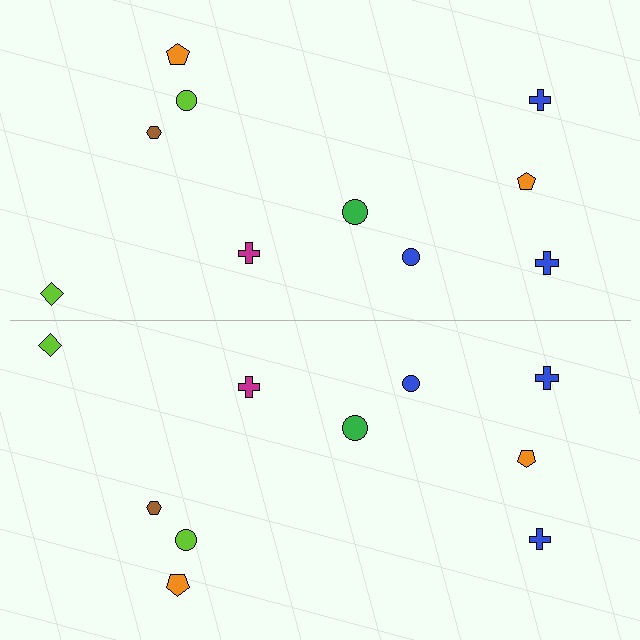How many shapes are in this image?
There are 20 shapes in this image.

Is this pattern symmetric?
Yes, this pattern has bilateral (reflection) symmetry.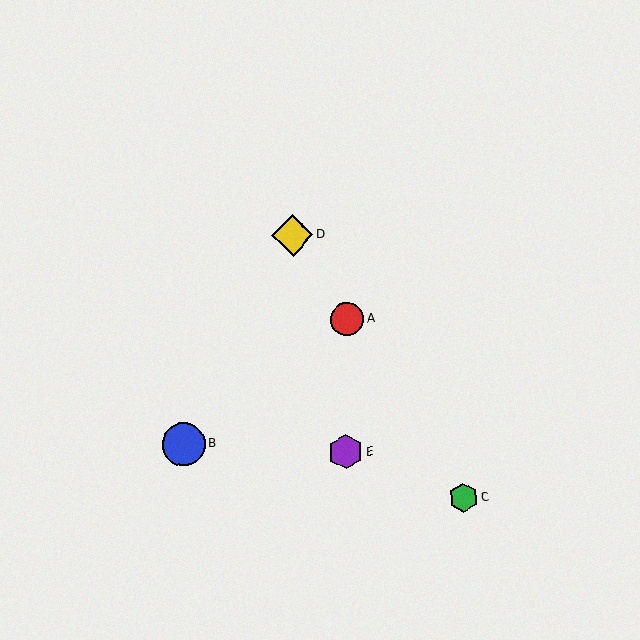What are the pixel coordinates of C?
Object C is at (464, 497).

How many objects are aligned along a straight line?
3 objects (A, C, D) are aligned along a straight line.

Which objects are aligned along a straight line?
Objects A, C, D are aligned along a straight line.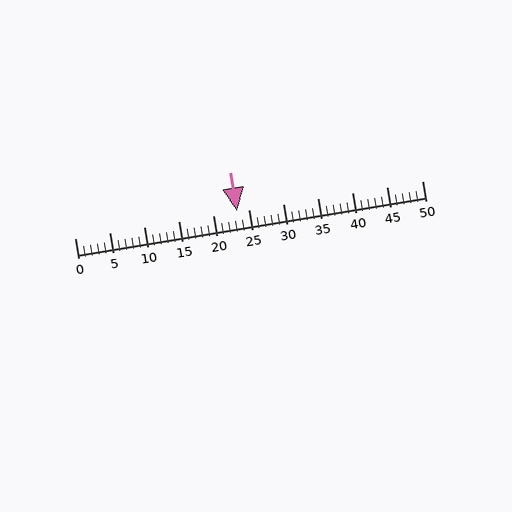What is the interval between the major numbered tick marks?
The major tick marks are spaced 5 units apart.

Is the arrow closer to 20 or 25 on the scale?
The arrow is closer to 25.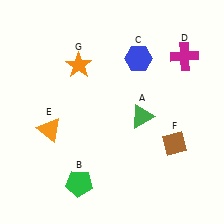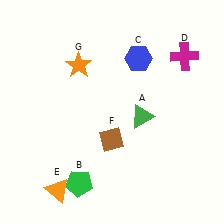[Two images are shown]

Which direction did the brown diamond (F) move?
The brown diamond (F) moved left.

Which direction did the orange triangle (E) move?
The orange triangle (E) moved down.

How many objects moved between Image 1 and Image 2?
2 objects moved between the two images.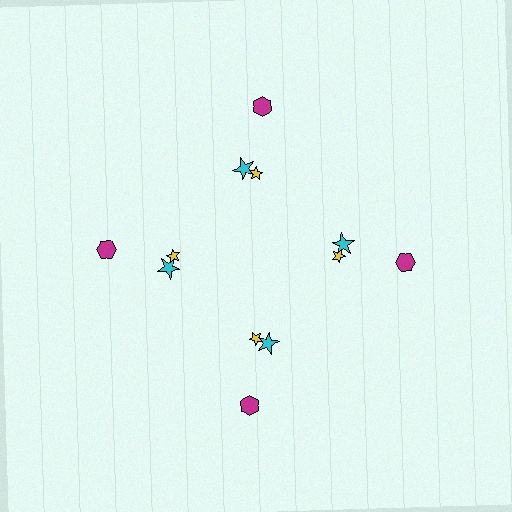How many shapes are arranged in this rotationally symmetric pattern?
There are 12 shapes, arranged in 4 groups of 3.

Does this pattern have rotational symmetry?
Yes, this pattern has 4-fold rotational symmetry. It looks the same after rotating 90 degrees around the center.